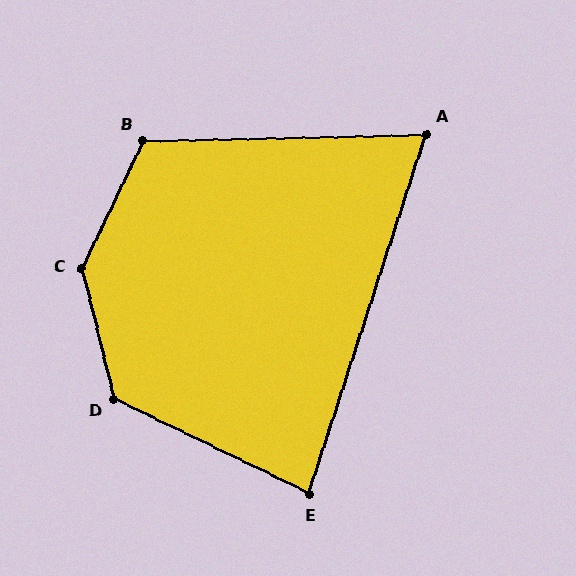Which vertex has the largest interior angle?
C, at approximately 141 degrees.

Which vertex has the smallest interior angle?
A, at approximately 71 degrees.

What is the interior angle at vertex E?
Approximately 82 degrees (acute).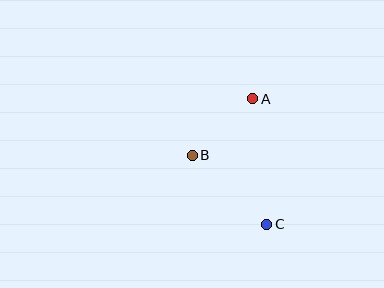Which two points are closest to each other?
Points A and B are closest to each other.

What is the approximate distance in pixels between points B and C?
The distance between B and C is approximately 102 pixels.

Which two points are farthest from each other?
Points A and C are farthest from each other.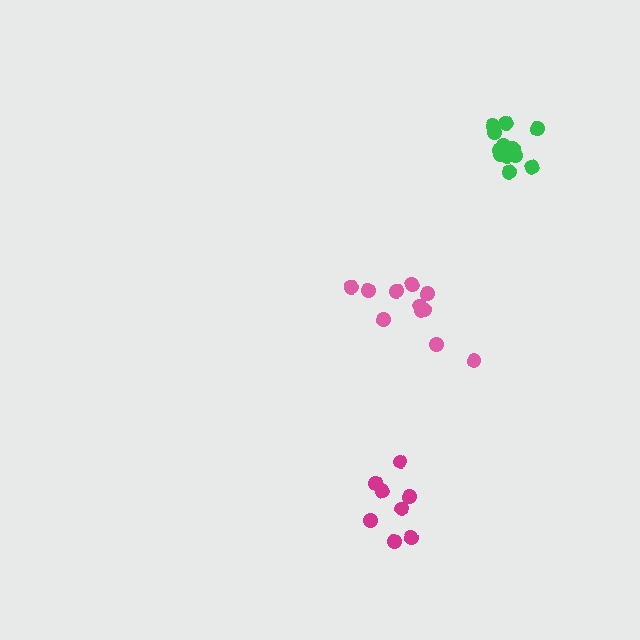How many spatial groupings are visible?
There are 3 spatial groupings.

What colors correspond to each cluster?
The clusters are colored: pink, green, magenta.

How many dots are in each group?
Group 1: 11 dots, Group 2: 12 dots, Group 3: 8 dots (31 total).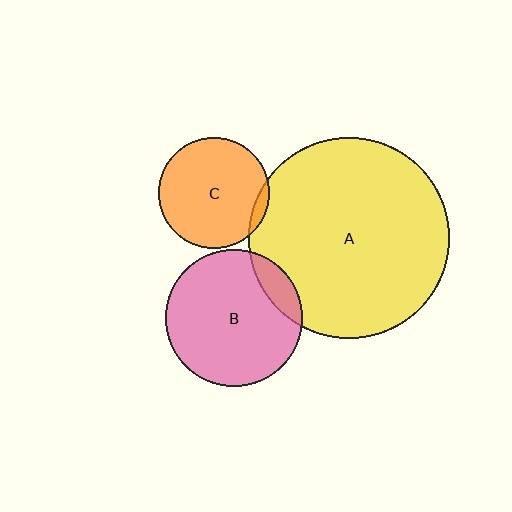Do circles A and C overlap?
Yes.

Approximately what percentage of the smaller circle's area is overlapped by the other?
Approximately 5%.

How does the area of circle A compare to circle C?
Approximately 3.3 times.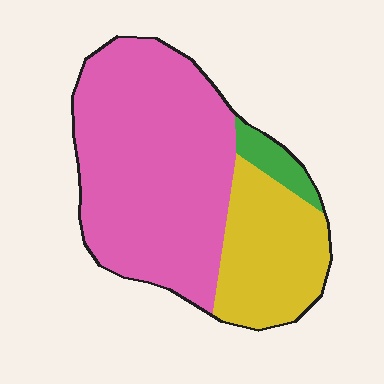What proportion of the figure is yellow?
Yellow covers 28% of the figure.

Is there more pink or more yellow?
Pink.